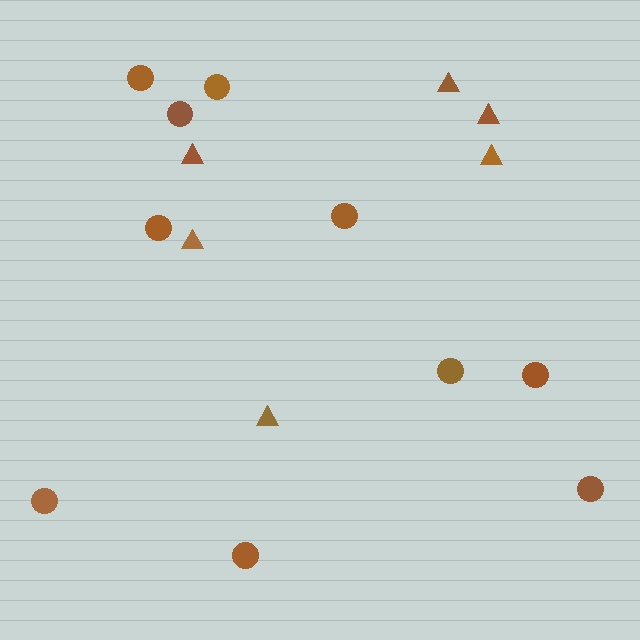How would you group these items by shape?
There are 2 groups: one group of triangles (6) and one group of circles (10).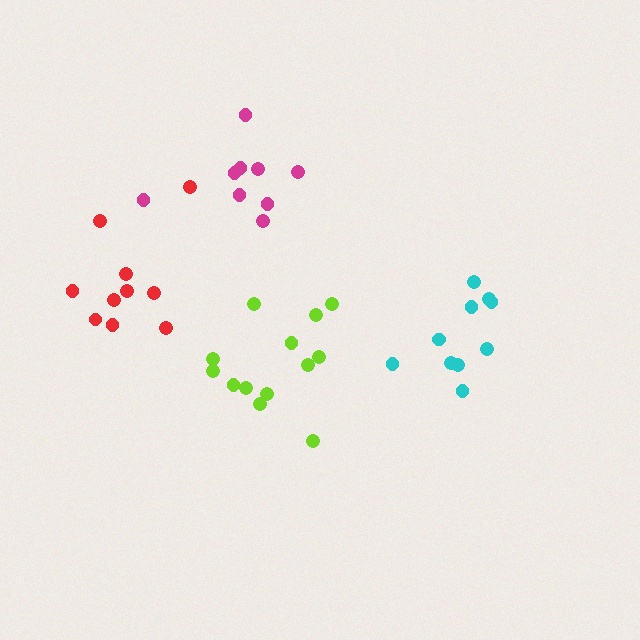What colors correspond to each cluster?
The clusters are colored: cyan, magenta, lime, red.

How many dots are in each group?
Group 1: 10 dots, Group 2: 9 dots, Group 3: 13 dots, Group 4: 10 dots (42 total).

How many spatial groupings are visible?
There are 4 spatial groupings.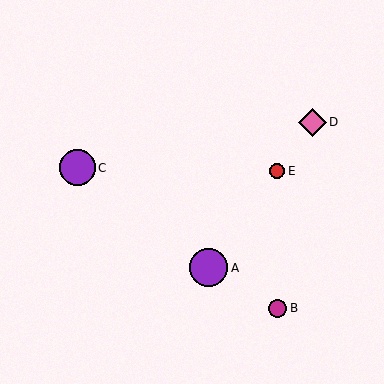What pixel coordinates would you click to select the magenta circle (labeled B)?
Click at (278, 308) to select the magenta circle B.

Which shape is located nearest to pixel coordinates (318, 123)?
The pink diamond (labeled D) at (312, 122) is nearest to that location.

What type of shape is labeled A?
Shape A is a purple circle.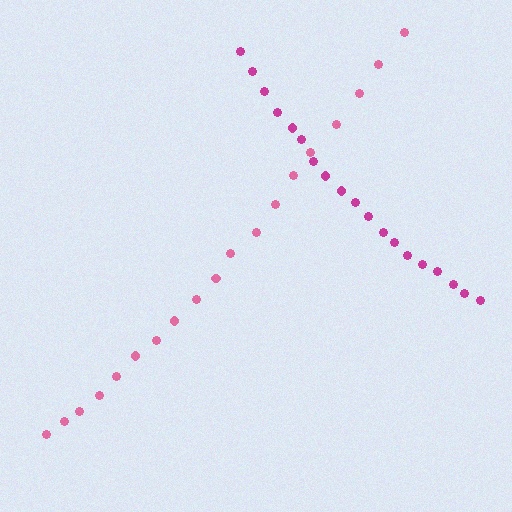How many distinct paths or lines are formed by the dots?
There are 2 distinct paths.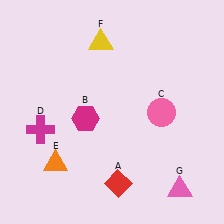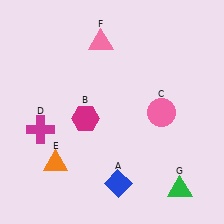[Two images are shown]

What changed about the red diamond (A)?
In Image 1, A is red. In Image 2, it changed to blue.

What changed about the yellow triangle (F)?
In Image 1, F is yellow. In Image 2, it changed to pink.